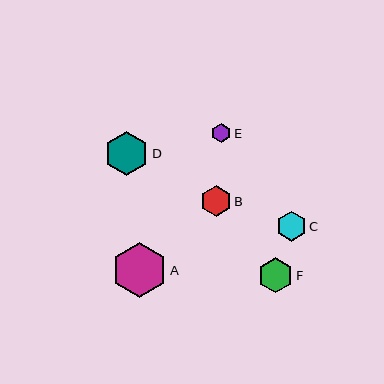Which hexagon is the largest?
Hexagon A is the largest with a size of approximately 55 pixels.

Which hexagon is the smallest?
Hexagon E is the smallest with a size of approximately 20 pixels.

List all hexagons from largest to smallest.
From largest to smallest: A, D, F, B, C, E.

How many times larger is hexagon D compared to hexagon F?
Hexagon D is approximately 1.3 times the size of hexagon F.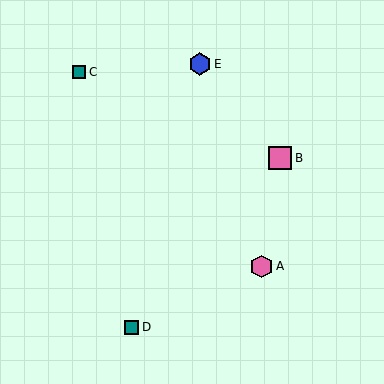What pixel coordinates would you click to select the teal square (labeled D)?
Click at (132, 327) to select the teal square D.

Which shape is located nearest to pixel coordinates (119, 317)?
The teal square (labeled D) at (132, 327) is nearest to that location.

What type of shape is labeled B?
Shape B is a pink square.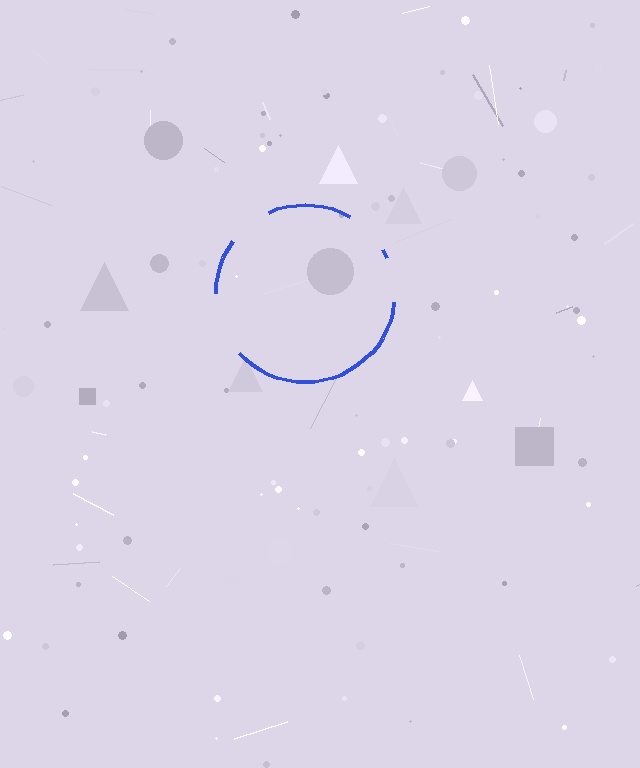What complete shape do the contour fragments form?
The contour fragments form a circle.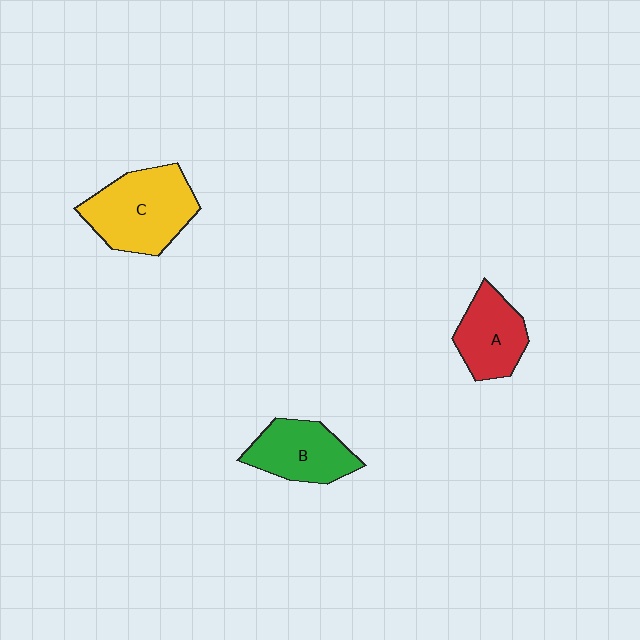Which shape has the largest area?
Shape C (yellow).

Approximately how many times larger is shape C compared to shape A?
Approximately 1.5 times.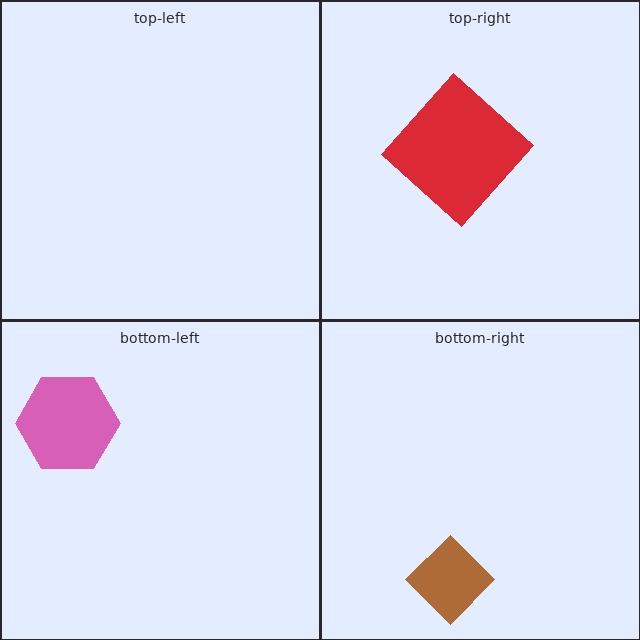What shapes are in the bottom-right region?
The brown diamond.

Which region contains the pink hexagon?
The bottom-left region.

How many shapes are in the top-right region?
1.